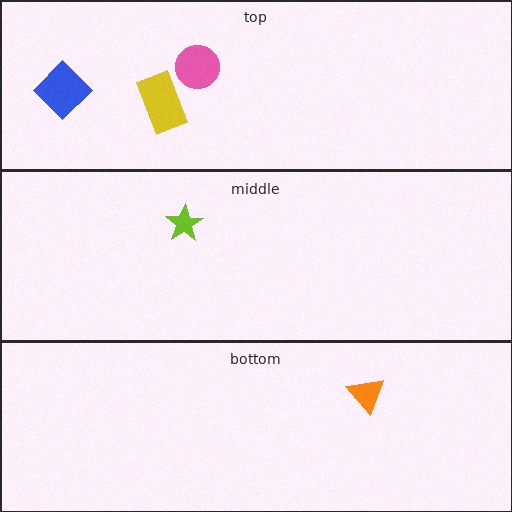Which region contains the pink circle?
The top region.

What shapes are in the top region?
The blue diamond, the yellow rectangle, the pink circle.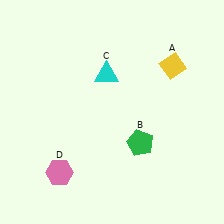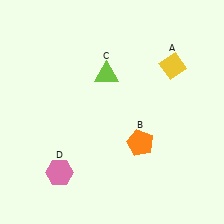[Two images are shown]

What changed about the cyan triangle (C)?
In Image 1, C is cyan. In Image 2, it changed to lime.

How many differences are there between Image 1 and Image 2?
There are 2 differences between the two images.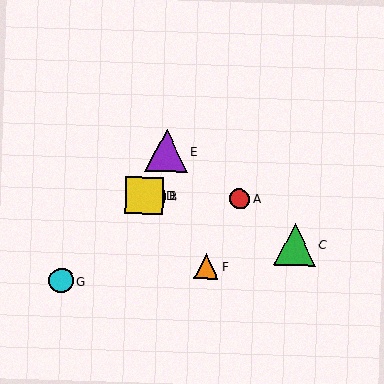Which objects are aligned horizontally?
Objects A, B, D are aligned horizontally.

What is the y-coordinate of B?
Object B is at y≈196.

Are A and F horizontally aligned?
No, A is at y≈199 and F is at y≈266.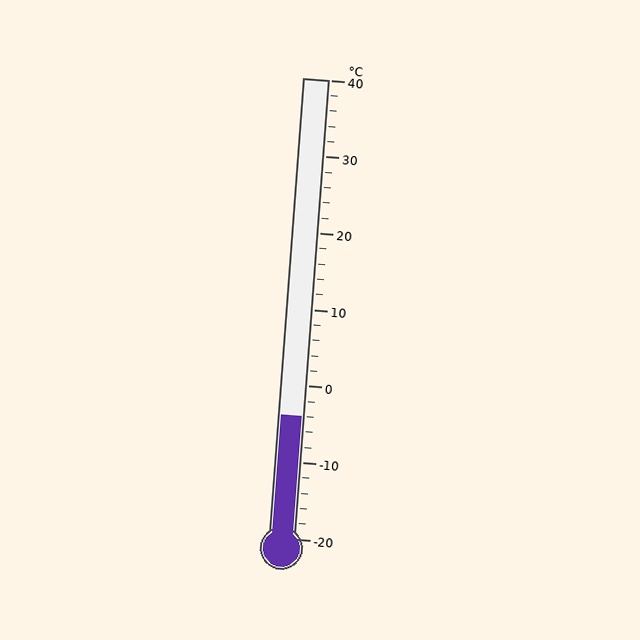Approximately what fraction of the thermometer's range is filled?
The thermometer is filled to approximately 25% of its range.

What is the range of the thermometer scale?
The thermometer scale ranges from -20°C to 40°C.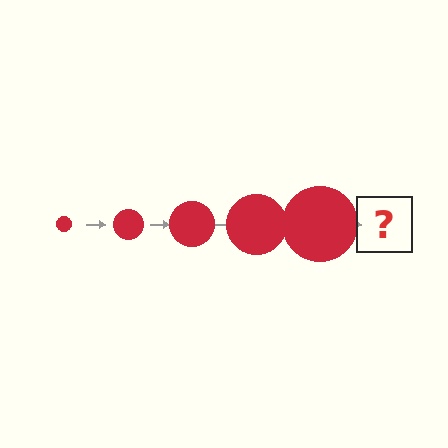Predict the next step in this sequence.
The next step is a red circle, larger than the previous one.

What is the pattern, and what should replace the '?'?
The pattern is that the circle gets progressively larger each step. The '?' should be a red circle, larger than the previous one.